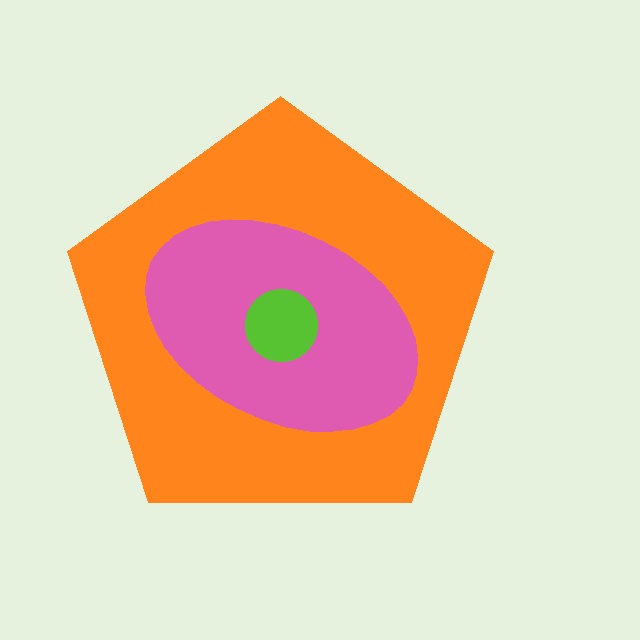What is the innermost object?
The lime circle.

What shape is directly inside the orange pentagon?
The pink ellipse.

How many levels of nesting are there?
3.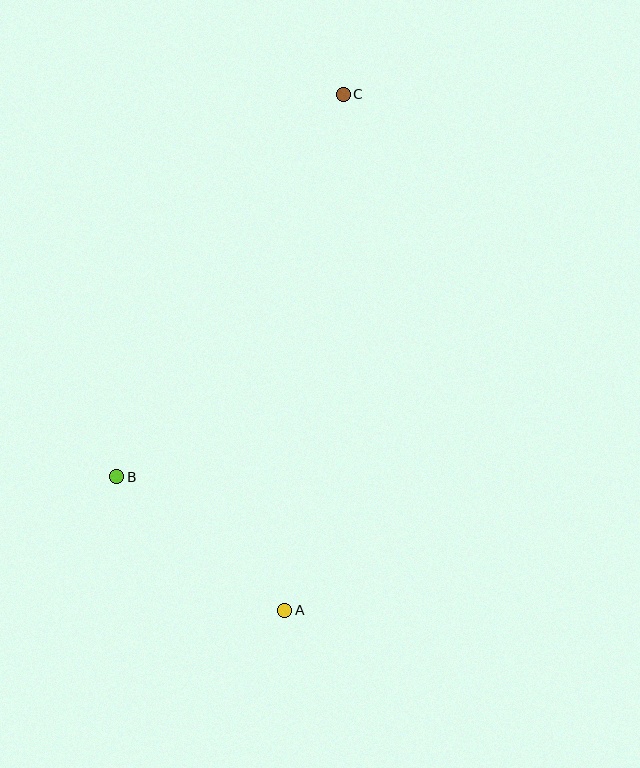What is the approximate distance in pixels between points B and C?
The distance between B and C is approximately 445 pixels.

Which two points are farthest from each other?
Points A and C are farthest from each other.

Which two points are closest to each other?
Points A and B are closest to each other.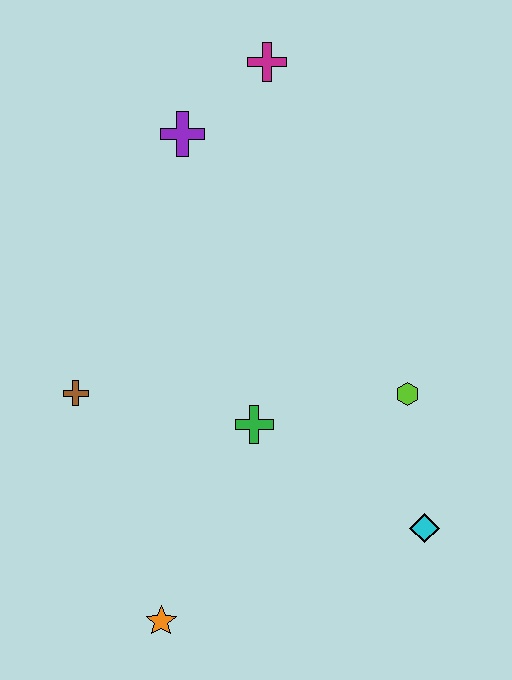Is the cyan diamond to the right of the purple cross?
Yes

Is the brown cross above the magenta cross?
No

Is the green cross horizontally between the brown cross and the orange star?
No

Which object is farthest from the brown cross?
The magenta cross is farthest from the brown cross.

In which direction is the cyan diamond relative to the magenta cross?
The cyan diamond is below the magenta cross.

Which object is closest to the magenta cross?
The purple cross is closest to the magenta cross.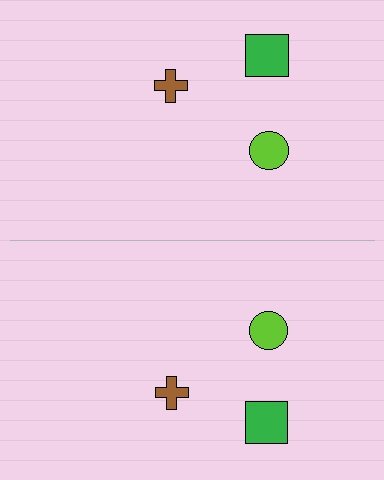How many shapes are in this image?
There are 6 shapes in this image.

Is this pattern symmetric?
Yes, this pattern has bilateral (reflection) symmetry.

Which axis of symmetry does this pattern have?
The pattern has a horizontal axis of symmetry running through the center of the image.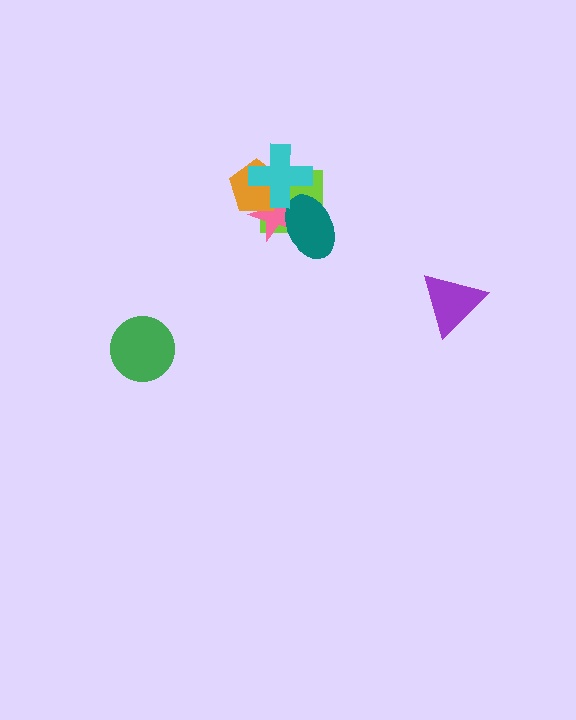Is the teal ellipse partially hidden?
Yes, it is partially covered by another shape.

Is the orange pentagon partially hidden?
Yes, it is partially covered by another shape.